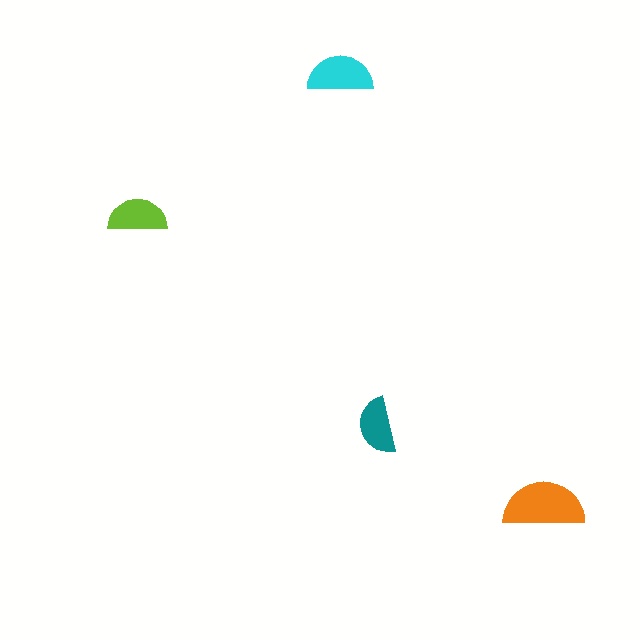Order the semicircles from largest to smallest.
the orange one, the cyan one, the lime one, the teal one.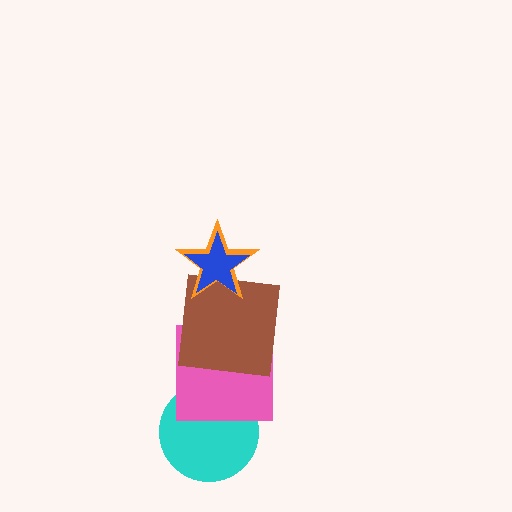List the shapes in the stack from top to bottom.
From top to bottom: the blue star, the orange star, the brown square, the pink square, the cyan circle.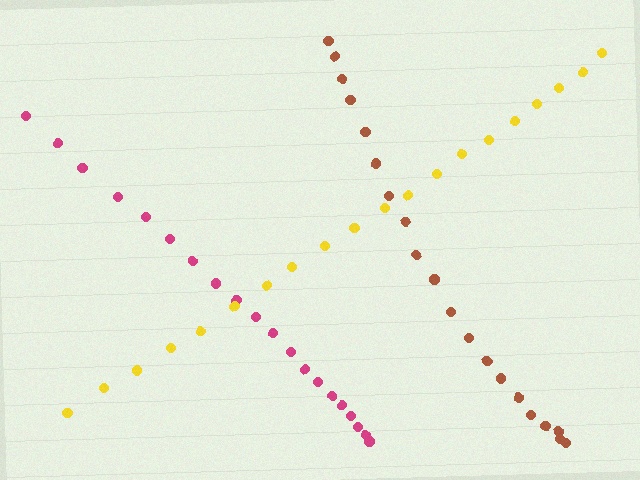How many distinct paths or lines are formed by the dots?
There are 3 distinct paths.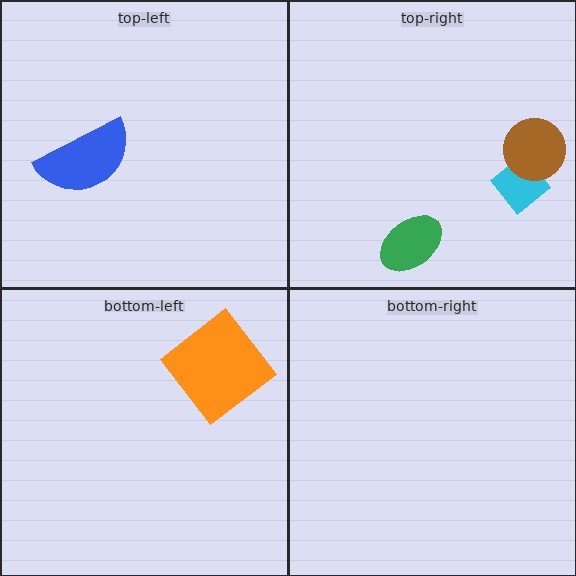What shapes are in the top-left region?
The blue semicircle.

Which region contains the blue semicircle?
The top-left region.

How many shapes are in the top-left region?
1.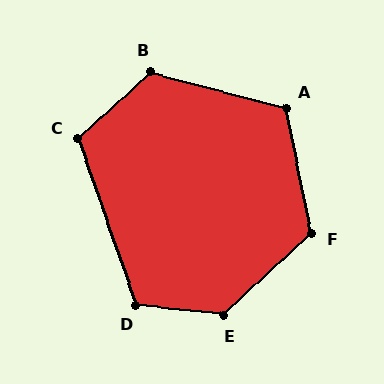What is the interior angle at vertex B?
Approximately 123 degrees (obtuse).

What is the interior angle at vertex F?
Approximately 121 degrees (obtuse).